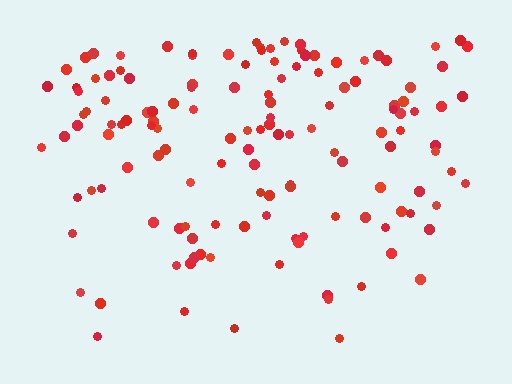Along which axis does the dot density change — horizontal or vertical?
Vertical.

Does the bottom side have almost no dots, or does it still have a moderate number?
Still a moderate number, just noticeably fewer than the top.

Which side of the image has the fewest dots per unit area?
The bottom.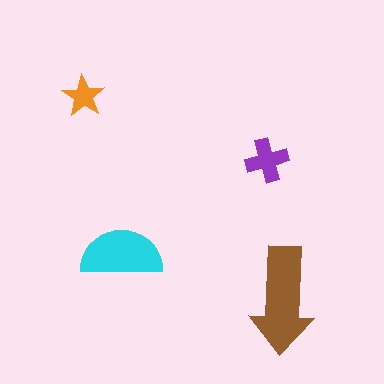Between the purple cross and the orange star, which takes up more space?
The purple cross.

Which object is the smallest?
The orange star.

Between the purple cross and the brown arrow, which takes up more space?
The brown arrow.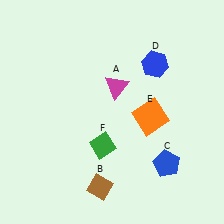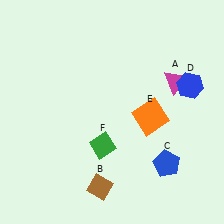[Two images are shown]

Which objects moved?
The objects that moved are: the magenta triangle (A), the blue hexagon (D).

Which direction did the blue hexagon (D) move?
The blue hexagon (D) moved right.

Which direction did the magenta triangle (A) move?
The magenta triangle (A) moved right.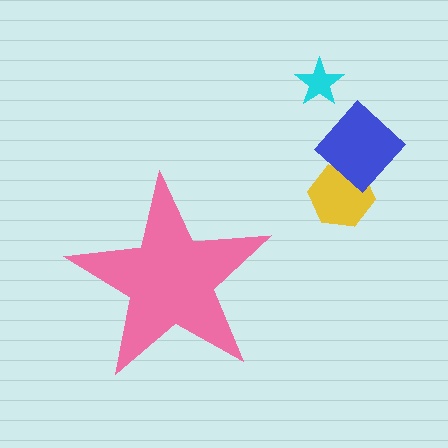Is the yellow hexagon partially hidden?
No, the yellow hexagon is fully visible.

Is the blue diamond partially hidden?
No, the blue diamond is fully visible.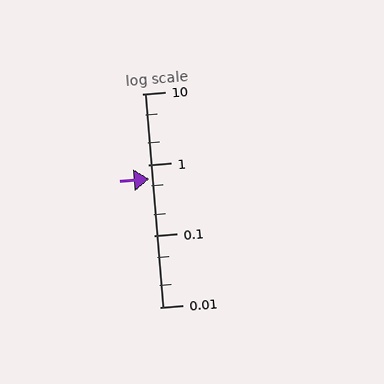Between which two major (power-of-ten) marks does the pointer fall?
The pointer is between 0.1 and 1.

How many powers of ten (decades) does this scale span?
The scale spans 3 decades, from 0.01 to 10.